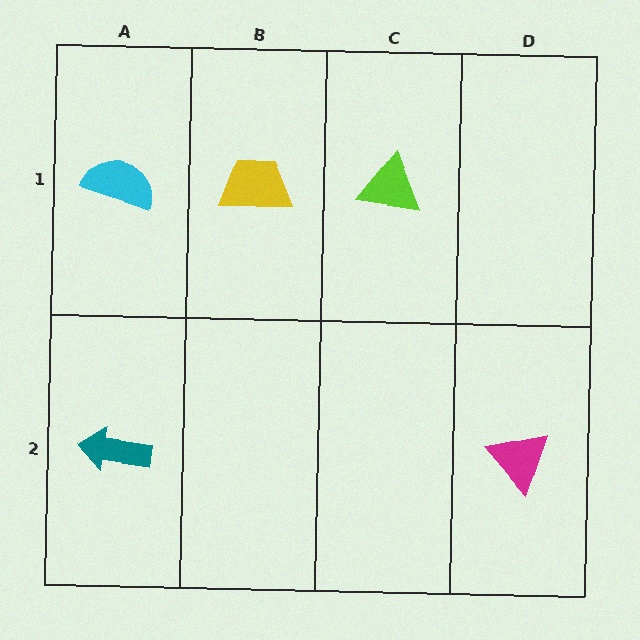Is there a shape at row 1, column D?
No, that cell is empty.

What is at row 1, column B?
A yellow trapezoid.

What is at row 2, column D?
A magenta triangle.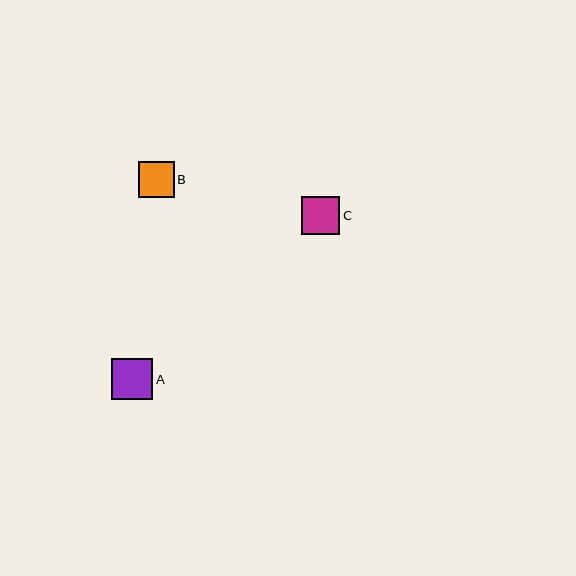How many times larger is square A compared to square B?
Square A is approximately 1.2 times the size of square B.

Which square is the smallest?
Square B is the smallest with a size of approximately 36 pixels.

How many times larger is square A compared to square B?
Square A is approximately 1.2 times the size of square B.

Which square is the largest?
Square A is the largest with a size of approximately 41 pixels.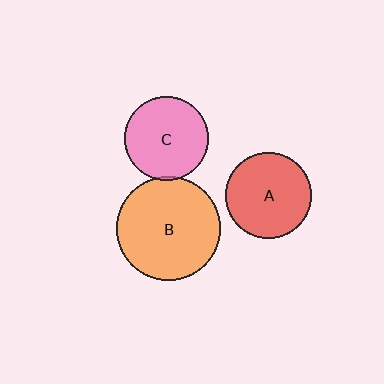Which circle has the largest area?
Circle B (orange).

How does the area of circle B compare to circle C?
Approximately 1.5 times.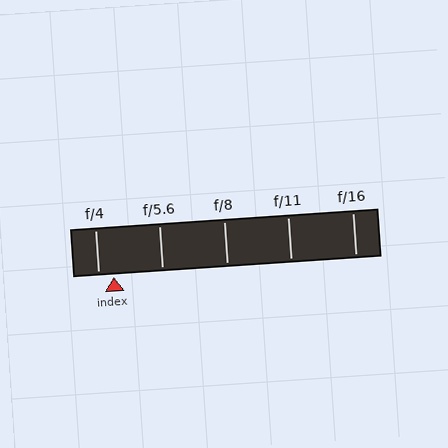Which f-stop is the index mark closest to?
The index mark is closest to f/4.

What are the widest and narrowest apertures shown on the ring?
The widest aperture shown is f/4 and the narrowest is f/16.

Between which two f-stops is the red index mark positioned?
The index mark is between f/4 and f/5.6.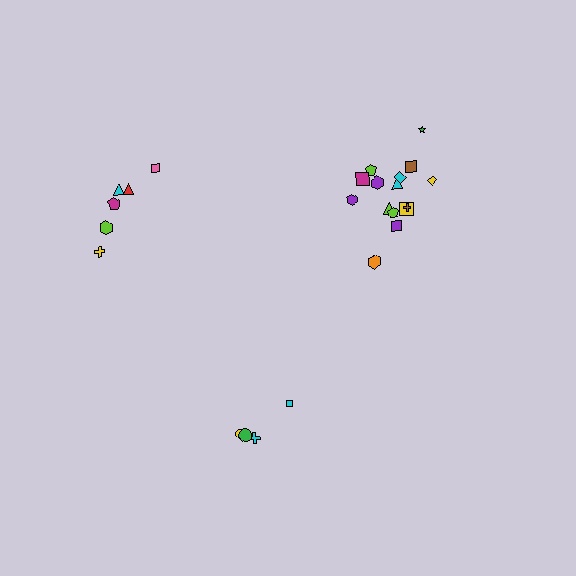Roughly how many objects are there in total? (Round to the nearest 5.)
Roughly 25 objects in total.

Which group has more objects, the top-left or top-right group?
The top-right group.